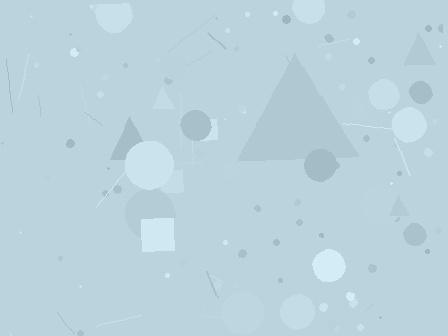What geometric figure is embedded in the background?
A triangle is embedded in the background.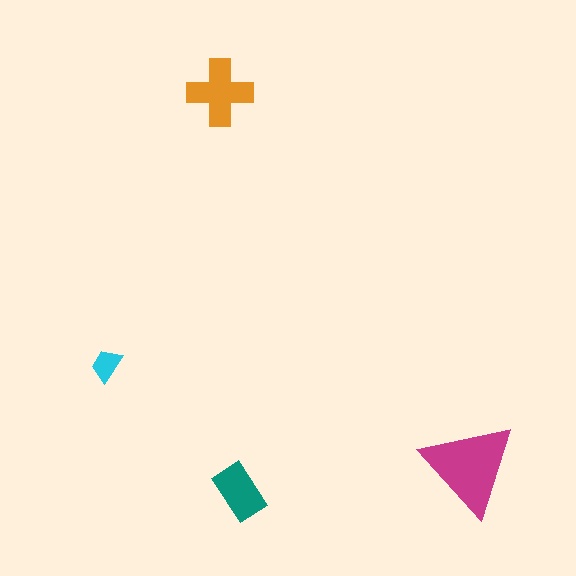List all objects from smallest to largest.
The cyan trapezoid, the teal rectangle, the orange cross, the magenta triangle.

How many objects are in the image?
There are 4 objects in the image.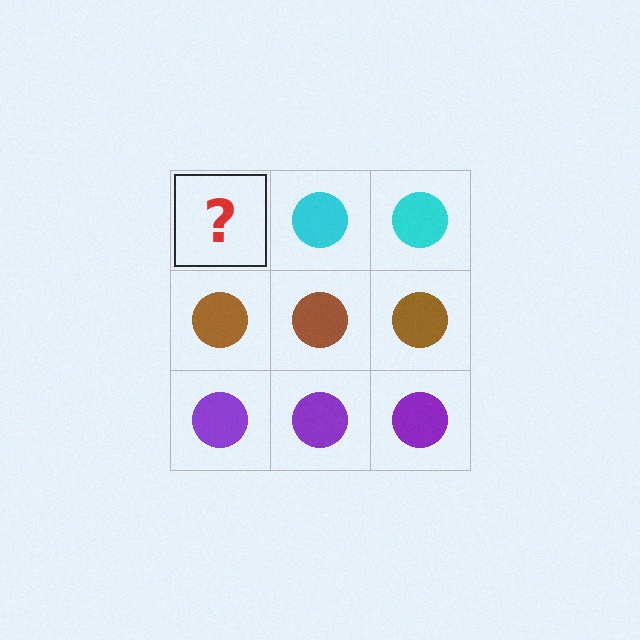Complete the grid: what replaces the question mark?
The question mark should be replaced with a cyan circle.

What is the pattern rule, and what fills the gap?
The rule is that each row has a consistent color. The gap should be filled with a cyan circle.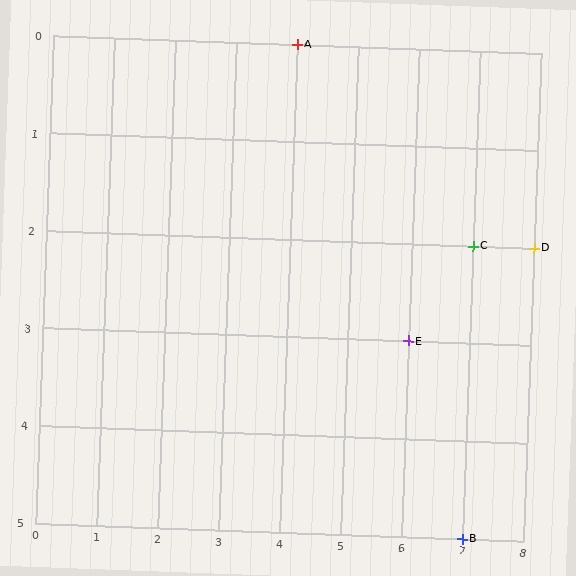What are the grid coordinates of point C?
Point C is at grid coordinates (7, 2).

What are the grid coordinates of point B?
Point B is at grid coordinates (7, 5).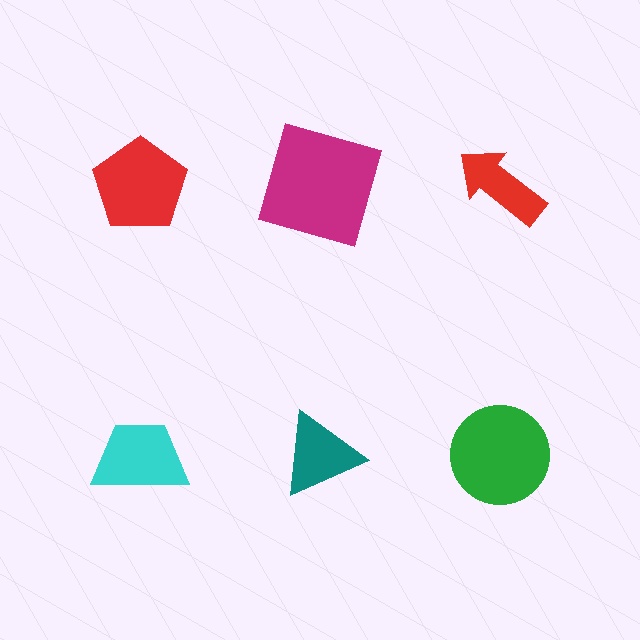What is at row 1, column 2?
A magenta square.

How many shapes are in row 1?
3 shapes.